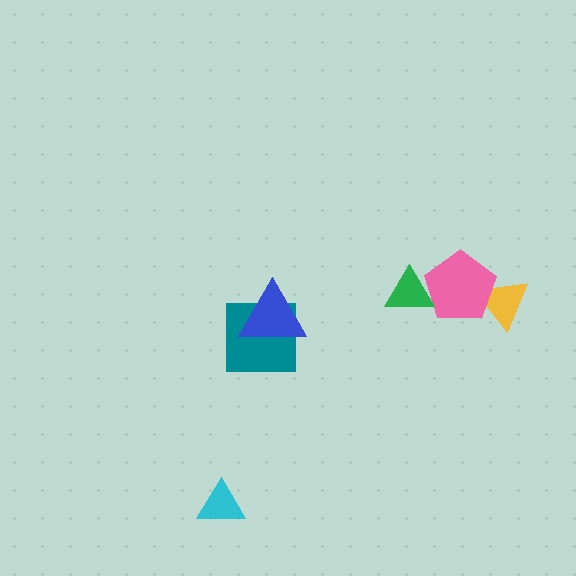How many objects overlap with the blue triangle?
1 object overlaps with the blue triangle.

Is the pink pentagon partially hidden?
Yes, it is partially covered by another shape.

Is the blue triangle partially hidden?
No, no other shape covers it.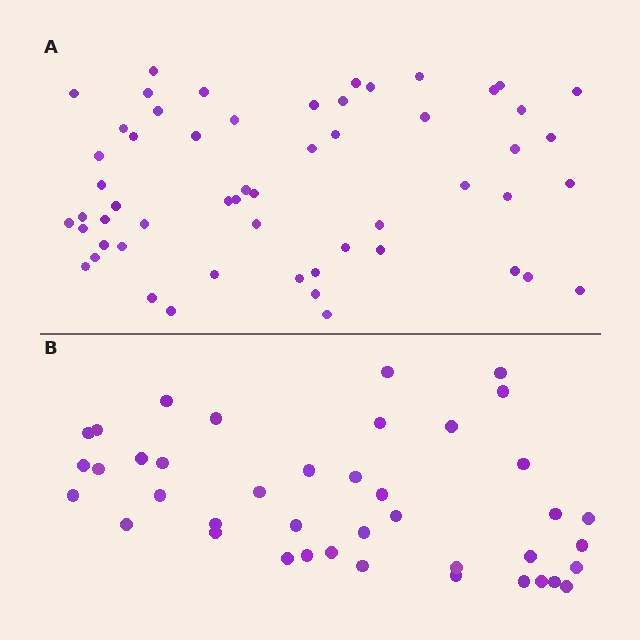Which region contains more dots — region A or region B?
Region A (the top region) has more dots.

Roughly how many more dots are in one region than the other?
Region A has approximately 15 more dots than region B.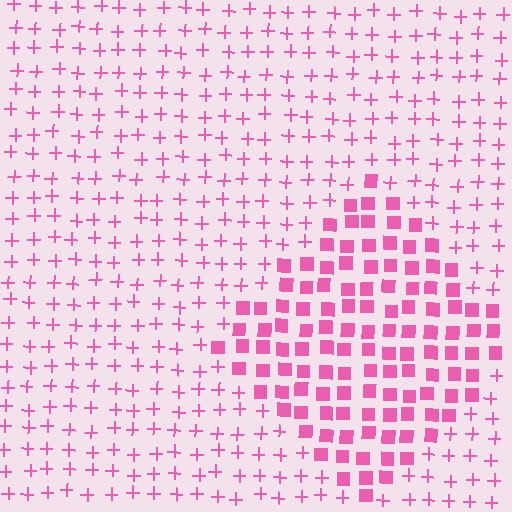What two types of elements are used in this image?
The image uses squares inside the diamond region and plus signs outside it.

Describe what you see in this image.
The image is filled with small pink elements arranged in a uniform grid. A diamond-shaped region contains squares, while the surrounding area contains plus signs. The boundary is defined purely by the change in element shape.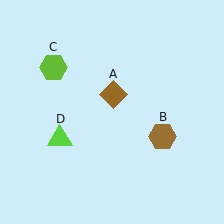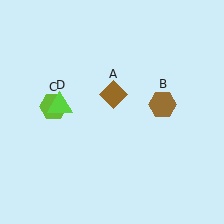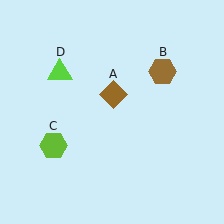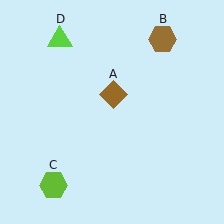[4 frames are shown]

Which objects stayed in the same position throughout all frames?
Brown diamond (object A) remained stationary.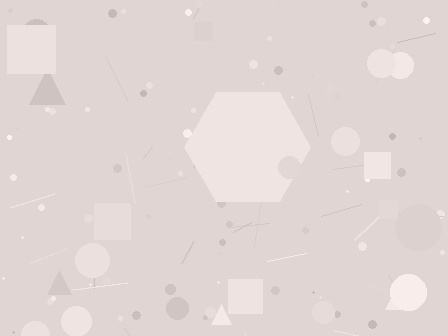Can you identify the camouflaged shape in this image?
The camouflaged shape is a hexagon.